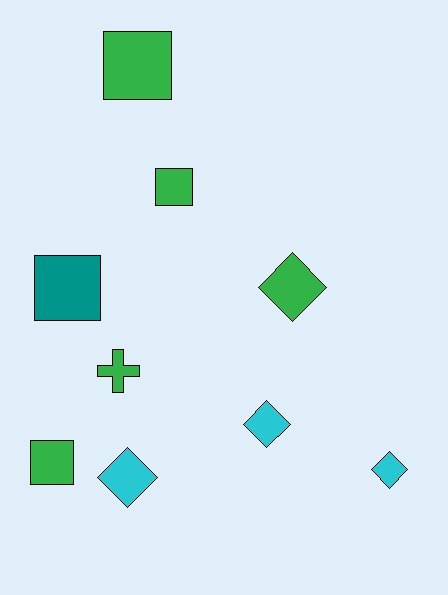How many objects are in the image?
There are 9 objects.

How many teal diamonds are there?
There are no teal diamonds.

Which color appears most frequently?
Green, with 5 objects.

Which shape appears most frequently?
Square, with 4 objects.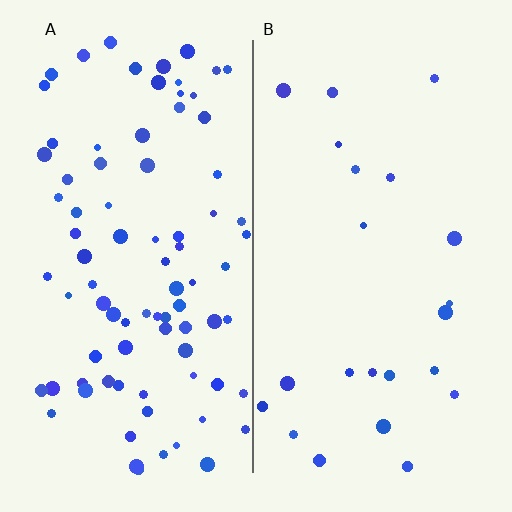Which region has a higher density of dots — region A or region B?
A (the left).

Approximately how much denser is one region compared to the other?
Approximately 3.8× — region A over region B.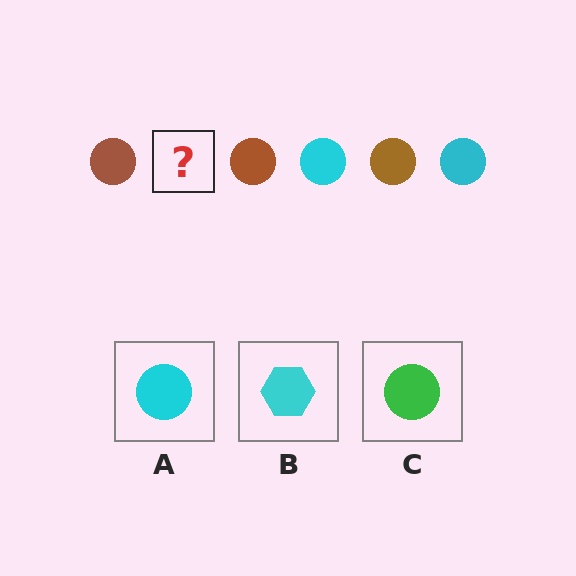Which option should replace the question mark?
Option A.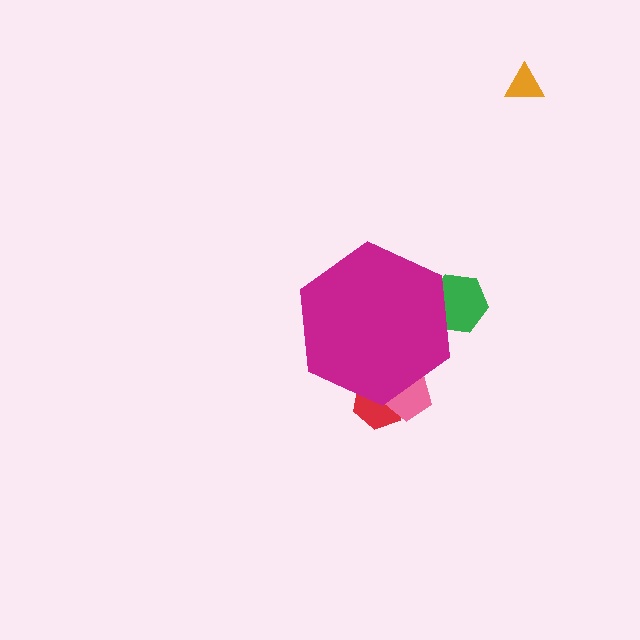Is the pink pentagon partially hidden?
Yes, the pink pentagon is partially hidden behind the magenta hexagon.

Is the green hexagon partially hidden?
Yes, the green hexagon is partially hidden behind the magenta hexagon.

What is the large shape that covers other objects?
A magenta hexagon.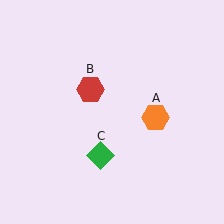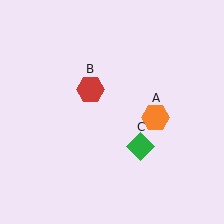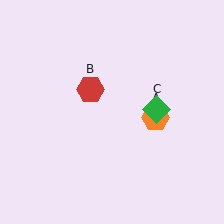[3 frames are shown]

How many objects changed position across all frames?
1 object changed position: green diamond (object C).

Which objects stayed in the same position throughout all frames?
Orange hexagon (object A) and red hexagon (object B) remained stationary.